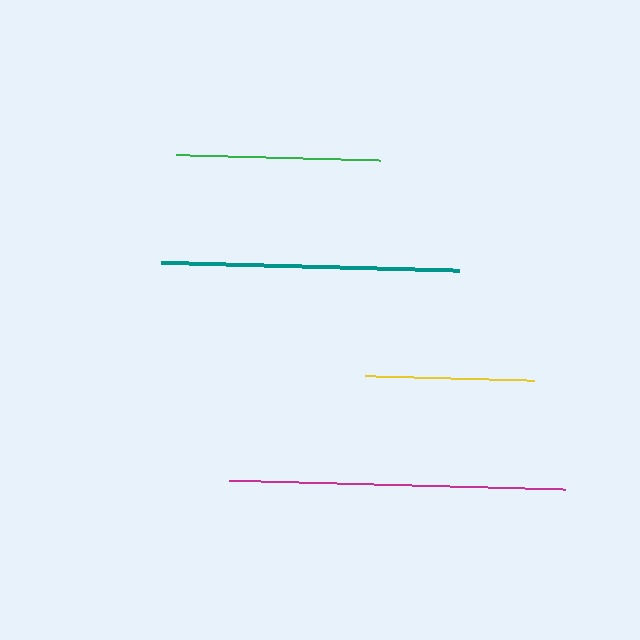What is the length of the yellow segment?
The yellow segment is approximately 170 pixels long.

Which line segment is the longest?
The magenta line is the longest at approximately 336 pixels.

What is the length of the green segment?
The green segment is approximately 204 pixels long.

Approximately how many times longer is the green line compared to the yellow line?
The green line is approximately 1.2 times the length of the yellow line.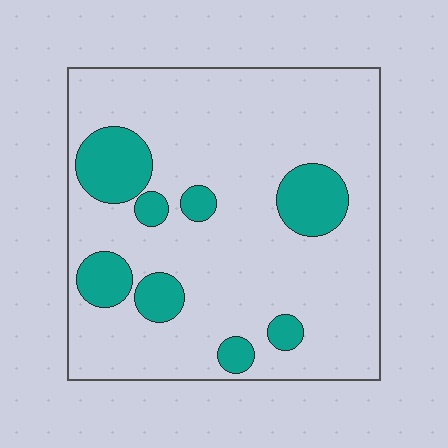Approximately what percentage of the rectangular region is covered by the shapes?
Approximately 20%.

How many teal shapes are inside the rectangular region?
8.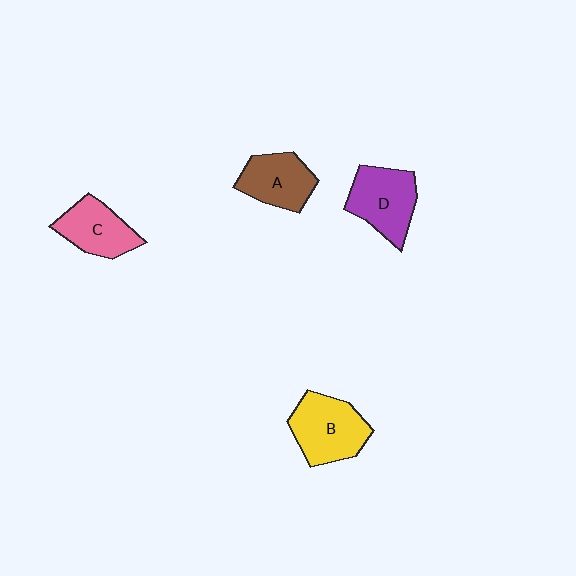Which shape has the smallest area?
Shape C (pink).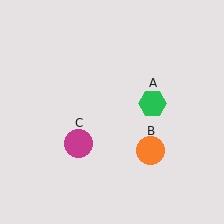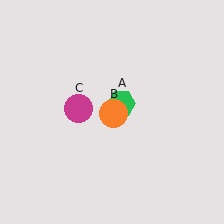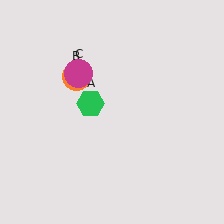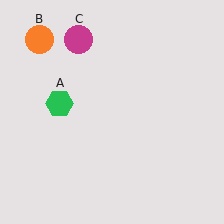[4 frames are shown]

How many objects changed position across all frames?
3 objects changed position: green hexagon (object A), orange circle (object B), magenta circle (object C).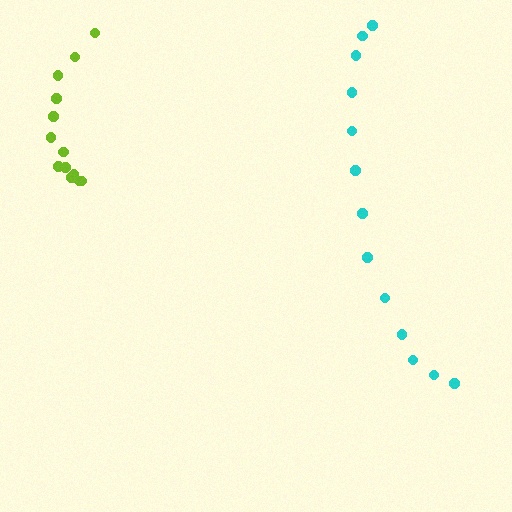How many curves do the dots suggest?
There are 2 distinct paths.